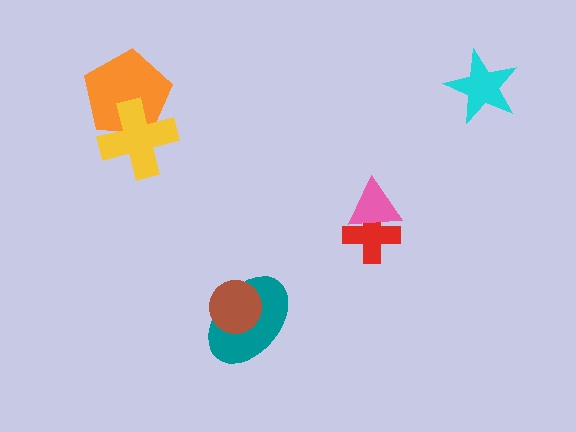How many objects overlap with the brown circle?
1 object overlaps with the brown circle.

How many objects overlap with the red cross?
1 object overlaps with the red cross.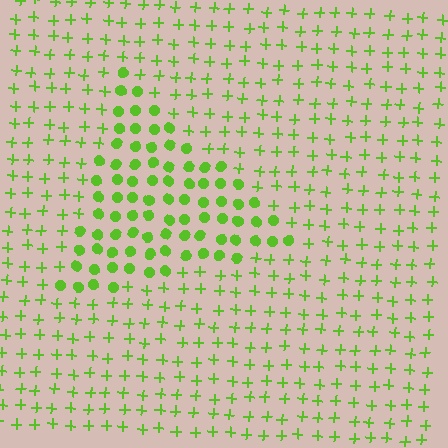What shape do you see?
I see a triangle.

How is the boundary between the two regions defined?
The boundary is defined by a change in element shape: circles inside vs. plus signs outside. All elements share the same color and spacing.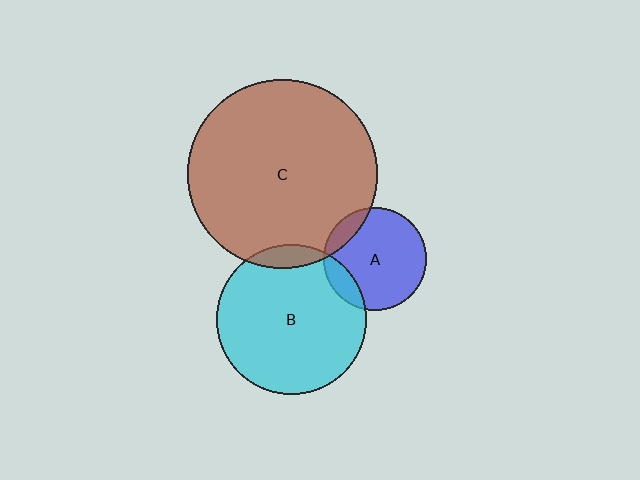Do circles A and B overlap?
Yes.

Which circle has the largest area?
Circle C (brown).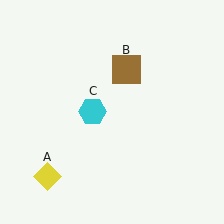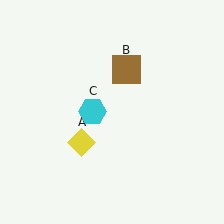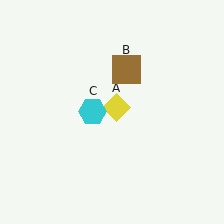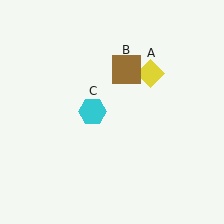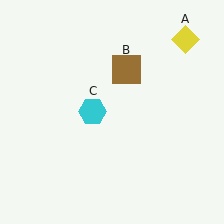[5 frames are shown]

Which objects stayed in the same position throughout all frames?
Brown square (object B) and cyan hexagon (object C) remained stationary.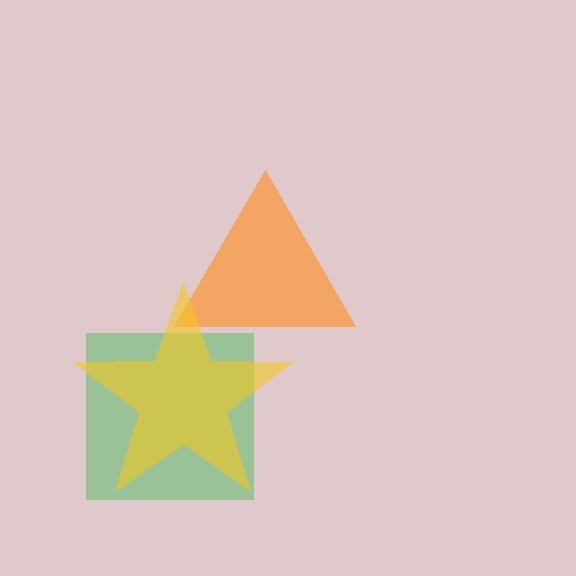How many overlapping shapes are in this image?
There are 3 overlapping shapes in the image.